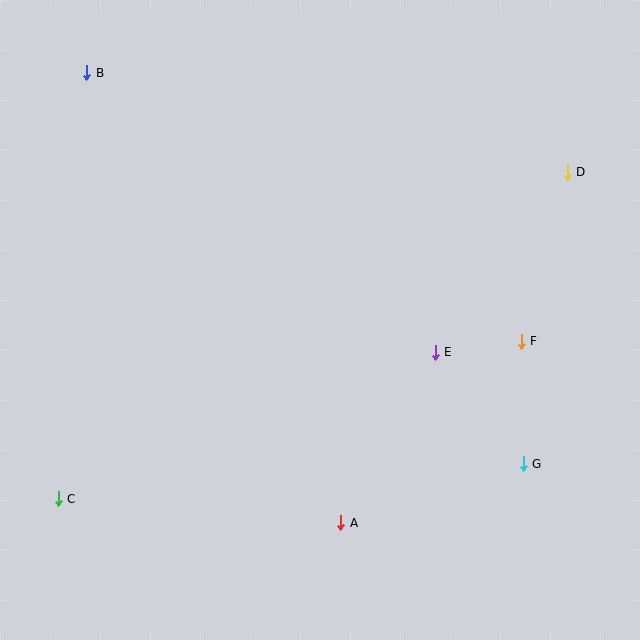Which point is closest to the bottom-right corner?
Point G is closest to the bottom-right corner.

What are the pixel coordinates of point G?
Point G is at (523, 464).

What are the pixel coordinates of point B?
Point B is at (87, 73).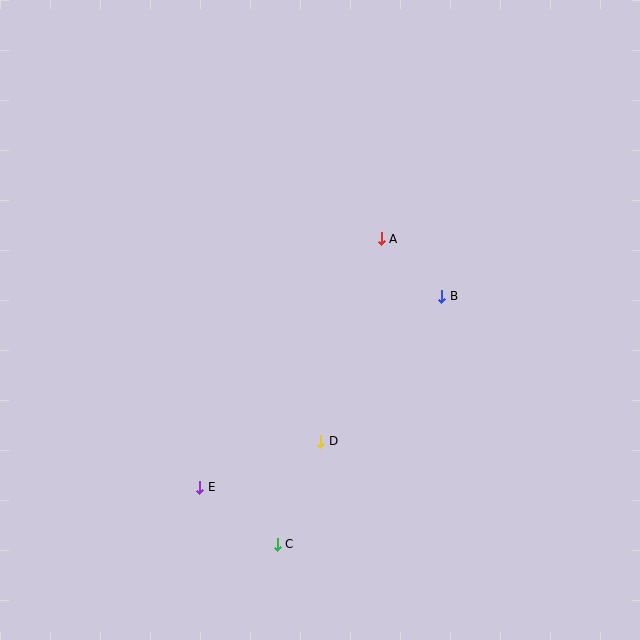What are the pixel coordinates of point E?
Point E is at (200, 487).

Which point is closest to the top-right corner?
Point A is closest to the top-right corner.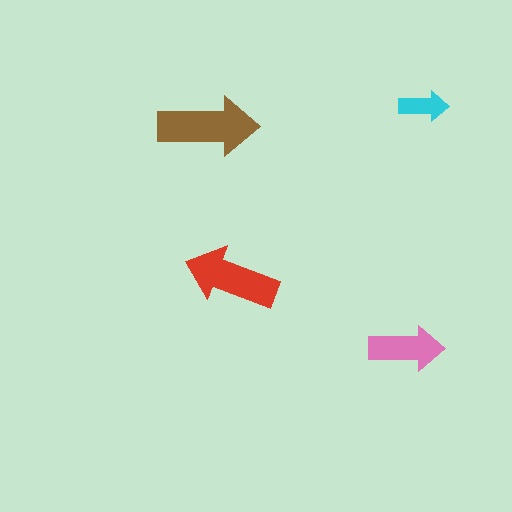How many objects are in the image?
There are 4 objects in the image.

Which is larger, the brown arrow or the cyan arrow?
The brown one.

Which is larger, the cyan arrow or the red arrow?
The red one.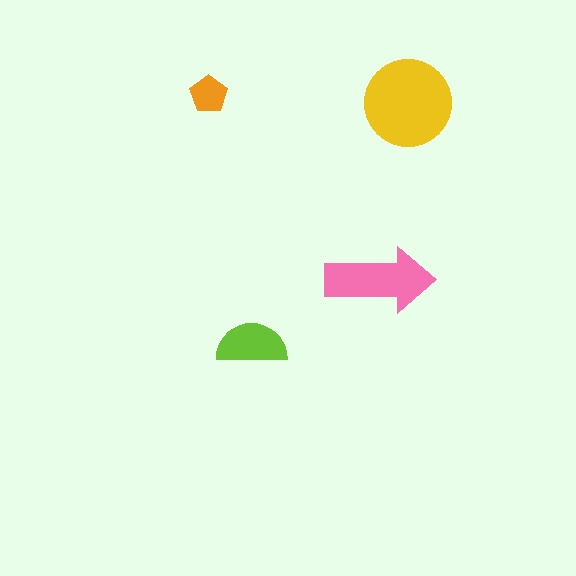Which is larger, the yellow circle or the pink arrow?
The yellow circle.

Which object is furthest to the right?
The yellow circle is rightmost.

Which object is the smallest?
The orange pentagon.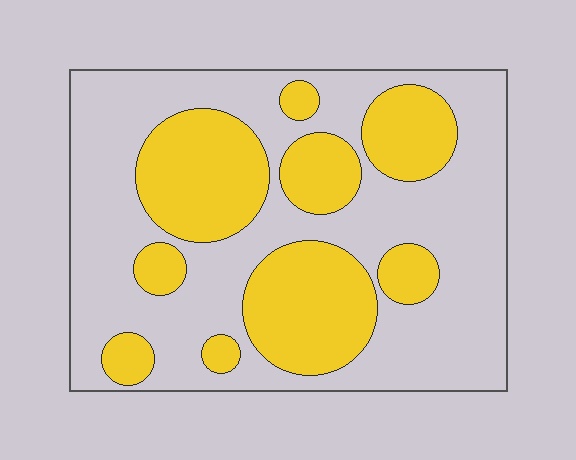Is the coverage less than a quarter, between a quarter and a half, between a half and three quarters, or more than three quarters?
Between a quarter and a half.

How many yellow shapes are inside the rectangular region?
9.